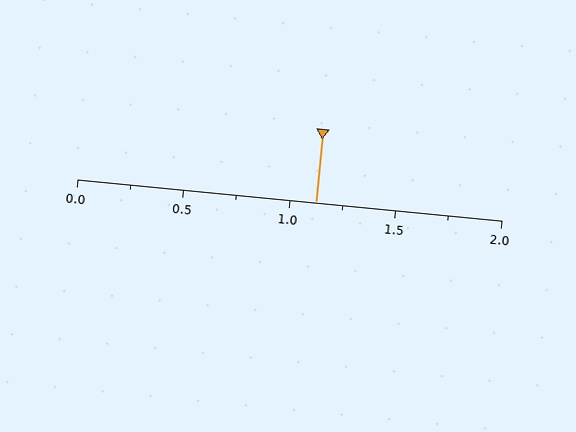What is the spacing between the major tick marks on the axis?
The major ticks are spaced 0.5 apart.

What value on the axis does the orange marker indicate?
The marker indicates approximately 1.12.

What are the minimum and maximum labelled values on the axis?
The axis runs from 0.0 to 2.0.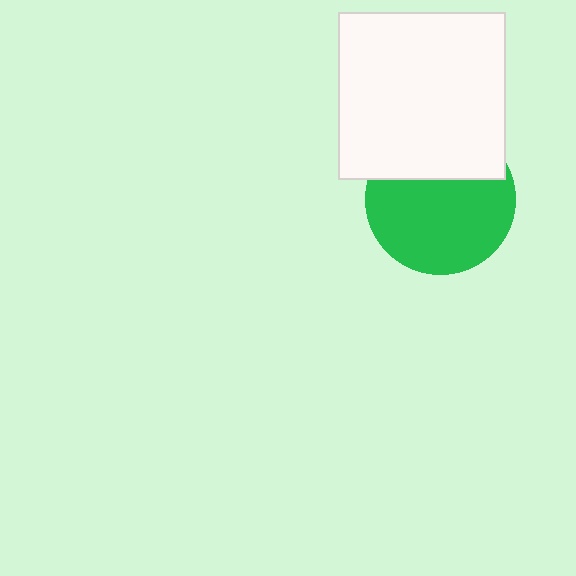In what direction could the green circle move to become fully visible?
The green circle could move down. That would shift it out from behind the white square entirely.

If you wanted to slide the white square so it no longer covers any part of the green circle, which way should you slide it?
Slide it up — that is the most direct way to separate the two shapes.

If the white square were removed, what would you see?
You would see the complete green circle.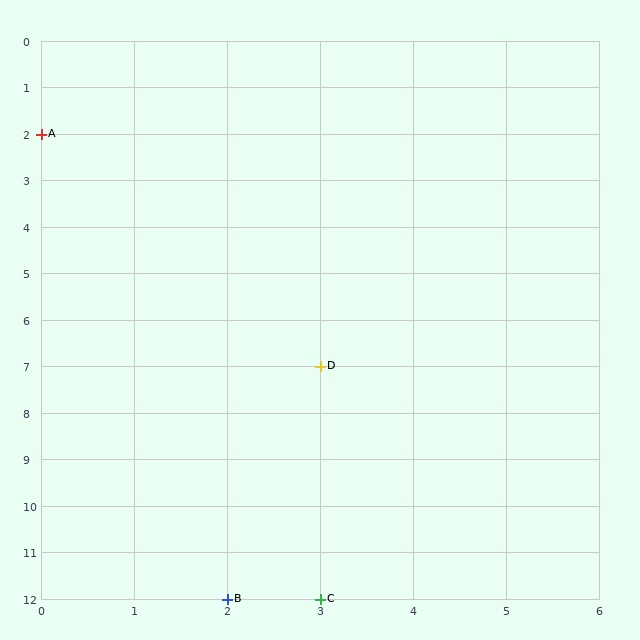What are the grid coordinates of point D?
Point D is at grid coordinates (3, 7).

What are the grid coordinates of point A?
Point A is at grid coordinates (0, 2).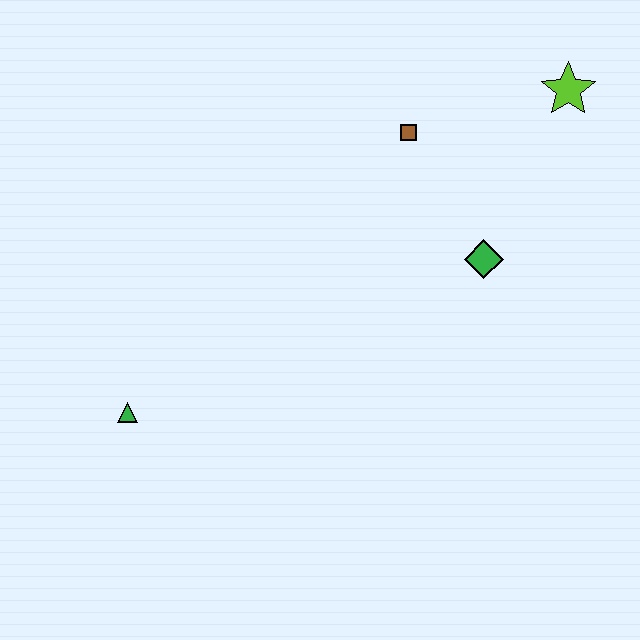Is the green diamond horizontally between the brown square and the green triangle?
No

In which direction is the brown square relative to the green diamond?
The brown square is above the green diamond.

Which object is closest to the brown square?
The green diamond is closest to the brown square.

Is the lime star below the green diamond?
No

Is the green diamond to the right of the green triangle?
Yes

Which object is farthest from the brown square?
The green triangle is farthest from the brown square.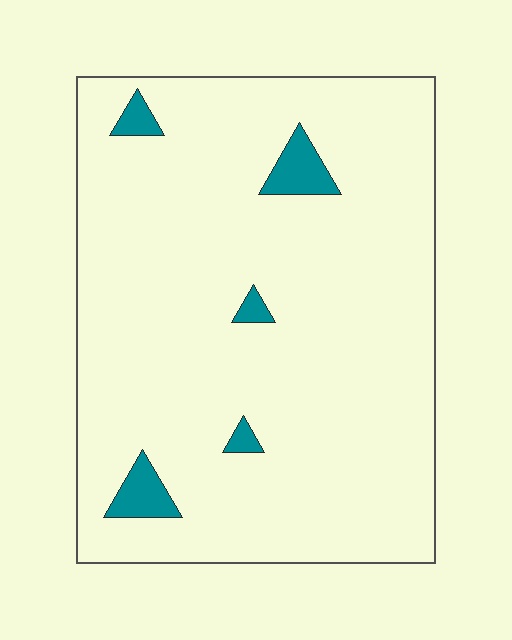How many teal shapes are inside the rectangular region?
5.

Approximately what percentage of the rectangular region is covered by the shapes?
Approximately 5%.